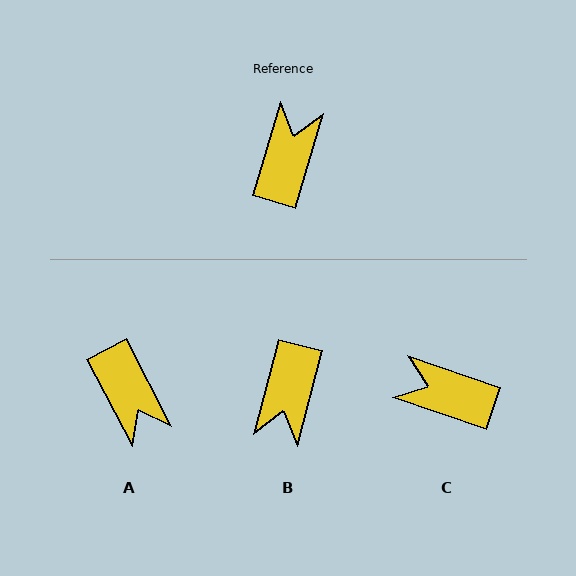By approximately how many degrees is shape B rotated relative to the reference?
Approximately 178 degrees clockwise.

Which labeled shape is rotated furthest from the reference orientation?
B, about 178 degrees away.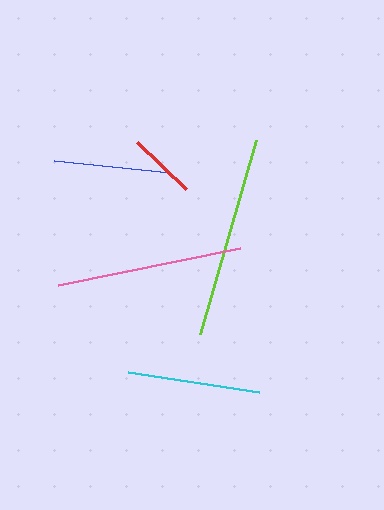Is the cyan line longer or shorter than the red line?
The cyan line is longer than the red line.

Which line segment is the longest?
The lime line is the longest at approximately 202 pixels.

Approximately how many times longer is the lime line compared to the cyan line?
The lime line is approximately 1.5 times the length of the cyan line.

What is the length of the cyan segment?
The cyan segment is approximately 133 pixels long.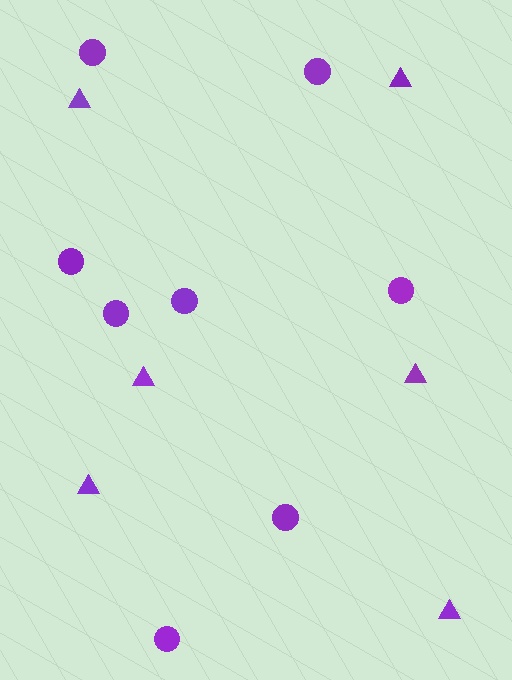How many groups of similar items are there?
There are 2 groups: one group of triangles (6) and one group of circles (8).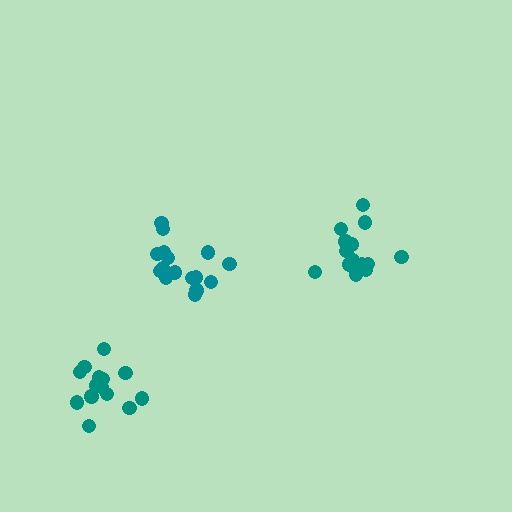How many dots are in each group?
Group 1: 16 dots, Group 2: 15 dots, Group 3: 15 dots (46 total).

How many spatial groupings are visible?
There are 3 spatial groupings.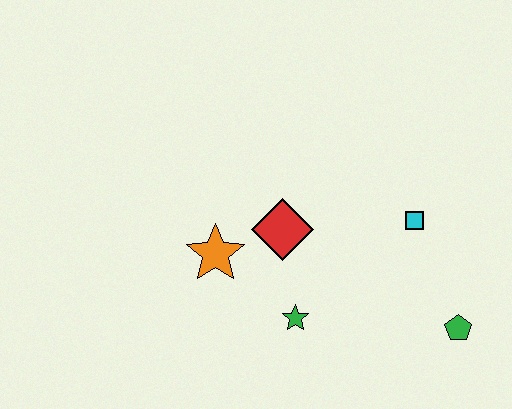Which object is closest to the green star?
The red diamond is closest to the green star.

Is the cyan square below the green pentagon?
No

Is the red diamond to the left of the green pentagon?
Yes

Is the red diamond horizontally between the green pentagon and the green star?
No